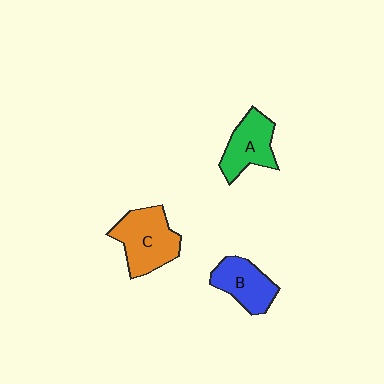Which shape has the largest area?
Shape C (orange).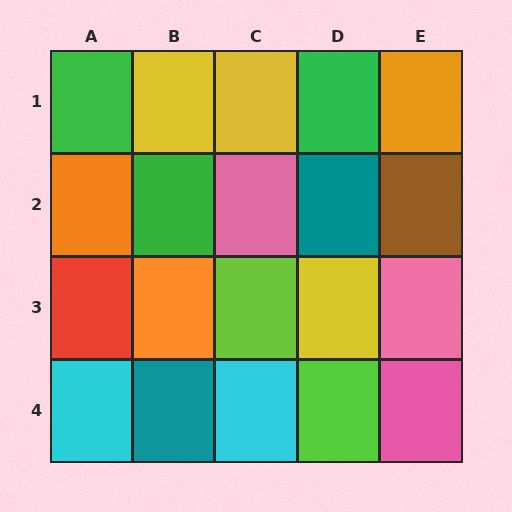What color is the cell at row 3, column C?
Lime.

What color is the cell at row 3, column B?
Orange.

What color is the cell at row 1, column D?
Green.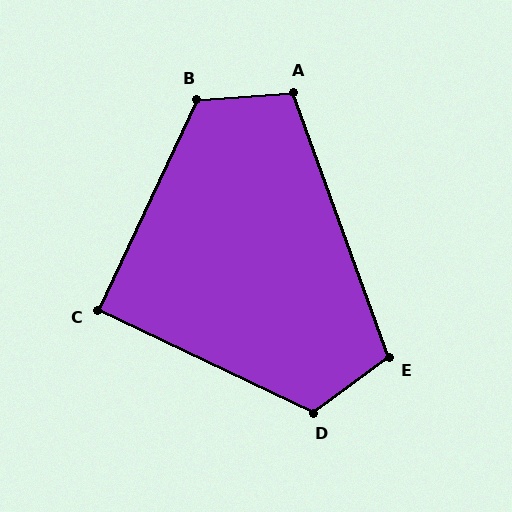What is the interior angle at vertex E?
Approximately 107 degrees (obtuse).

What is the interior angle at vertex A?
Approximately 106 degrees (obtuse).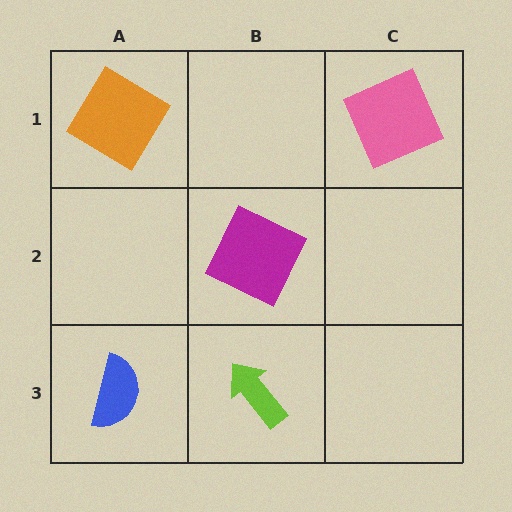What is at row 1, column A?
An orange diamond.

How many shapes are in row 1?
2 shapes.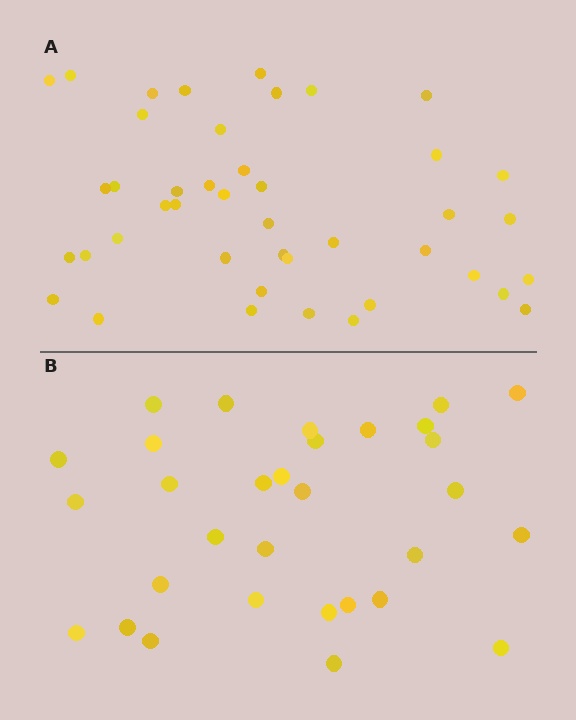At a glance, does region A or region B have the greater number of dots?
Region A (the top region) has more dots.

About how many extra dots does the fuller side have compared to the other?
Region A has roughly 12 or so more dots than region B.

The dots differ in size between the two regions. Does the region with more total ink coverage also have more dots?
No. Region B has more total ink coverage because its dots are larger, but region A actually contains more individual dots. Total area can be misleading — the number of items is what matters here.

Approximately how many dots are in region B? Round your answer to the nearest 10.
About 30 dots. (The exact count is 31, which rounds to 30.)